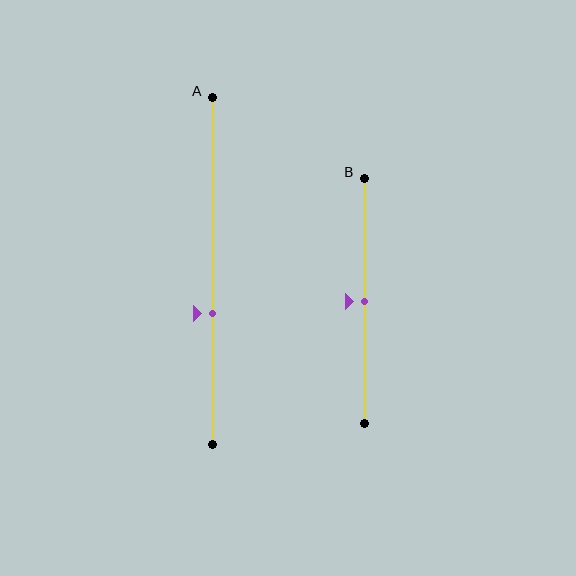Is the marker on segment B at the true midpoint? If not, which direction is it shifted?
Yes, the marker on segment B is at the true midpoint.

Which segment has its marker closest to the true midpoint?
Segment B has its marker closest to the true midpoint.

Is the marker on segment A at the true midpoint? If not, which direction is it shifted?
No, the marker on segment A is shifted downward by about 12% of the segment length.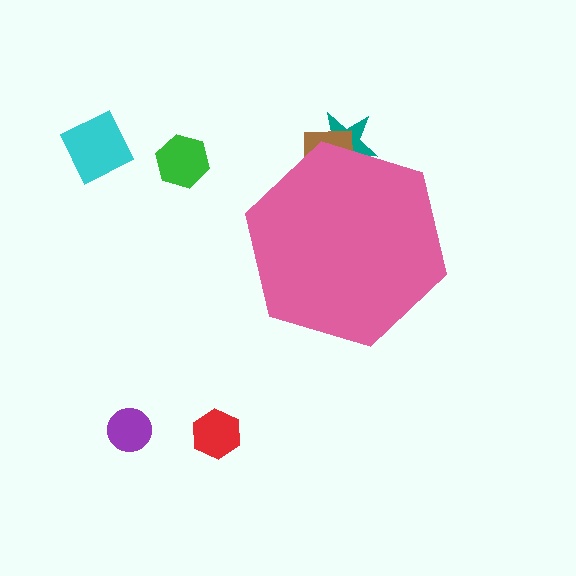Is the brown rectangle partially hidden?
Yes, the brown rectangle is partially hidden behind the pink hexagon.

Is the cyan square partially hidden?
No, the cyan square is fully visible.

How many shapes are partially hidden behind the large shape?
2 shapes are partially hidden.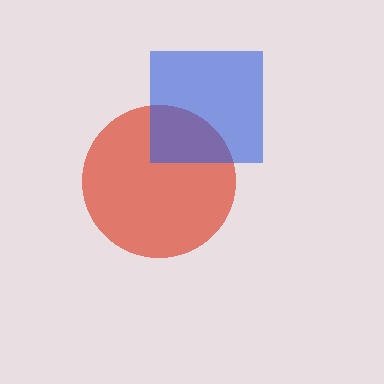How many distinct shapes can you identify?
There are 2 distinct shapes: a red circle, a blue square.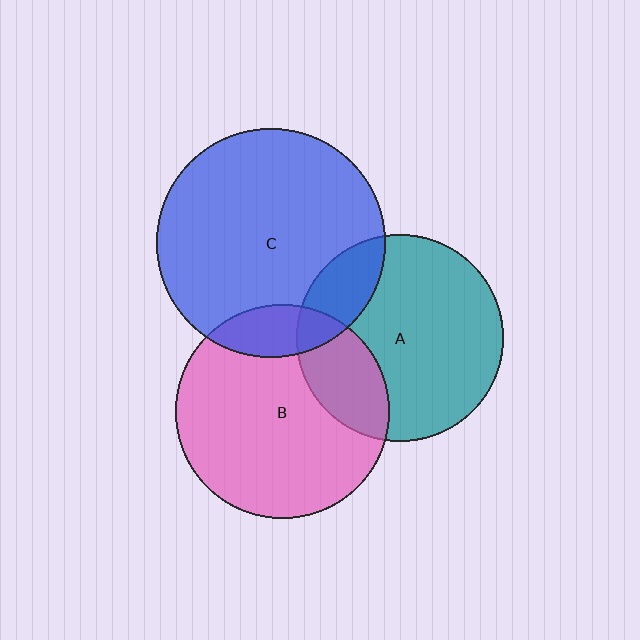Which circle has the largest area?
Circle C (blue).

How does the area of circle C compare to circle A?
Approximately 1.2 times.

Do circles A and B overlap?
Yes.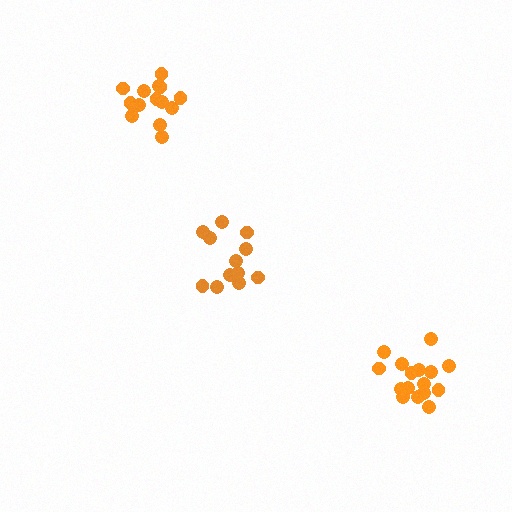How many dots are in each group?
Group 1: 14 dots, Group 2: 16 dots, Group 3: 12 dots (42 total).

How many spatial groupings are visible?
There are 3 spatial groupings.